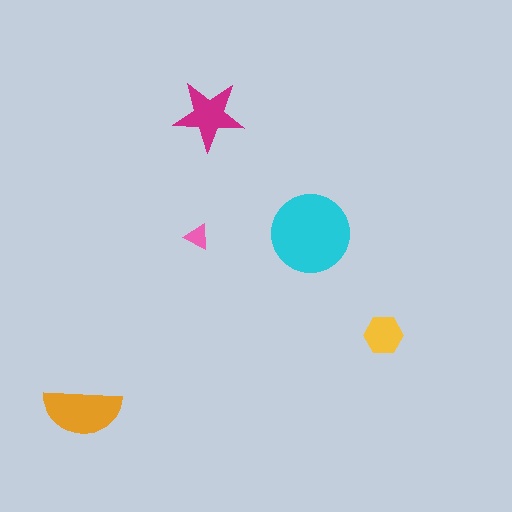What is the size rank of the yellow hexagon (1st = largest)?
4th.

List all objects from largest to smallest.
The cyan circle, the orange semicircle, the magenta star, the yellow hexagon, the pink triangle.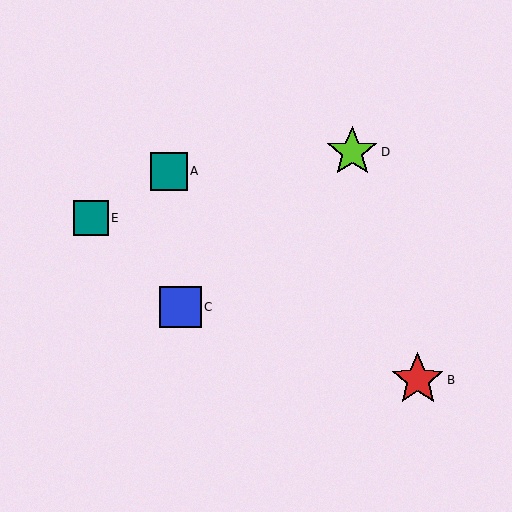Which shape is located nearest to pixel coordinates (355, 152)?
The lime star (labeled D) at (352, 152) is nearest to that location.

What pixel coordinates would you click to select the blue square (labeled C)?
Click at (181, 307) to select the blue square C.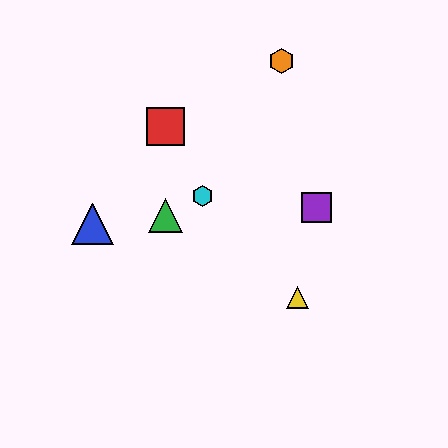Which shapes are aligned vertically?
The red square, the green triangle are aligned vertically.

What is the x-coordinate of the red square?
The red square is at x≈165.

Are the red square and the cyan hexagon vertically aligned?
No, the red square is at x≈165 and the cyan hexagon is at x≈203.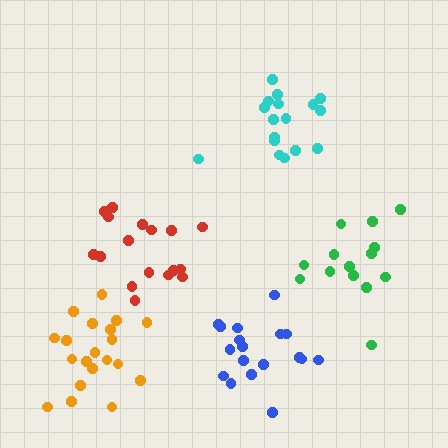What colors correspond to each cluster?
The clusters are colored: cyan, red, orange, blue, green.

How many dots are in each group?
Group 1: 17 dots, Group 2: 17 dots, Group 3: 20 dots, Group 4: 18 dots, Group 5: 14 dots (86 total).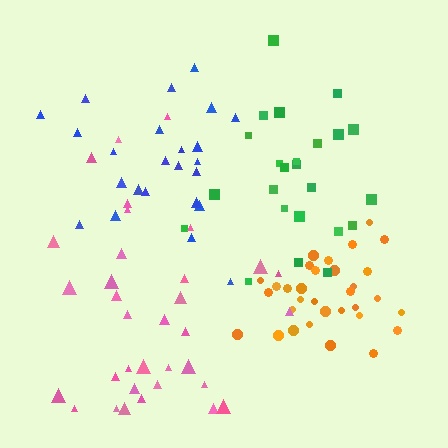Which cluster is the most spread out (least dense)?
Pink.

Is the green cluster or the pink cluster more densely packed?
Green.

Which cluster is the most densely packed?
Orange.